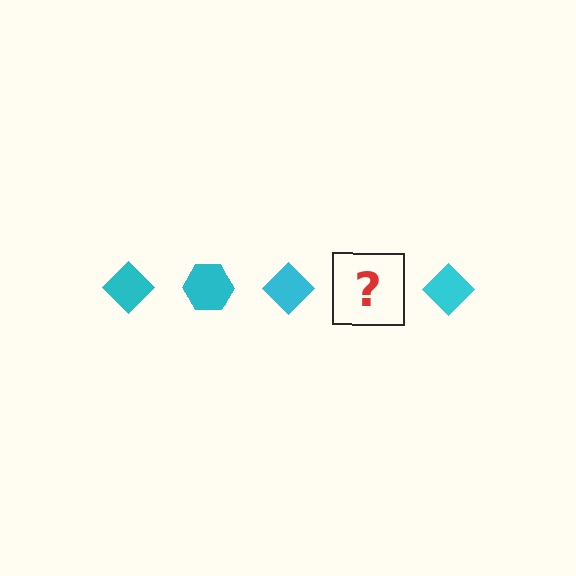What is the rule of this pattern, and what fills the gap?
The rule is that the pattern cycles through diamond, hexagon shapes in cyan. The gap should be filled with a cyan hexagon.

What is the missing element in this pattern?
The missing element is a cyan hexagon.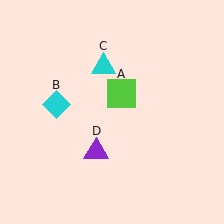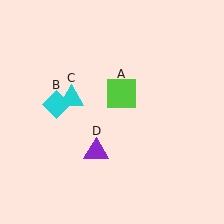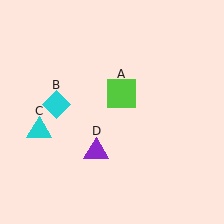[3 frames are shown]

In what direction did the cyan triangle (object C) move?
The cyan triangle (object C) moved down and to the left.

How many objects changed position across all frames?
1 object changed position: cyan triangle (object C).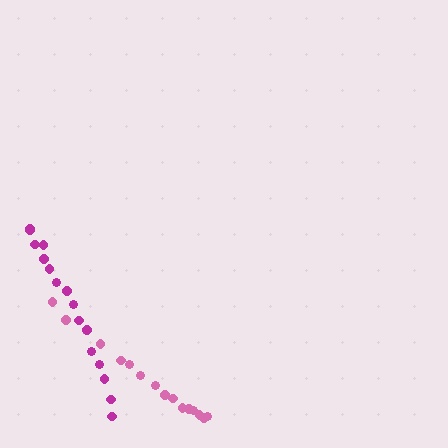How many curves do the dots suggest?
There are 2 distinct paths.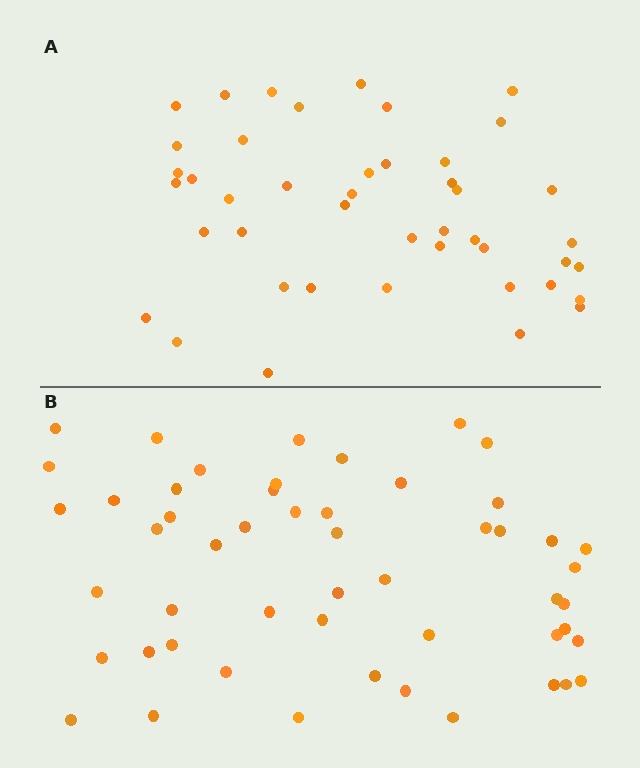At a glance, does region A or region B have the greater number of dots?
Region B (the bottom region) has more dots.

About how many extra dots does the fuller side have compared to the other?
Region B has roughly 8 or so more dots than region A.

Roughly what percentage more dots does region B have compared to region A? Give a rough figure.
About 20% more.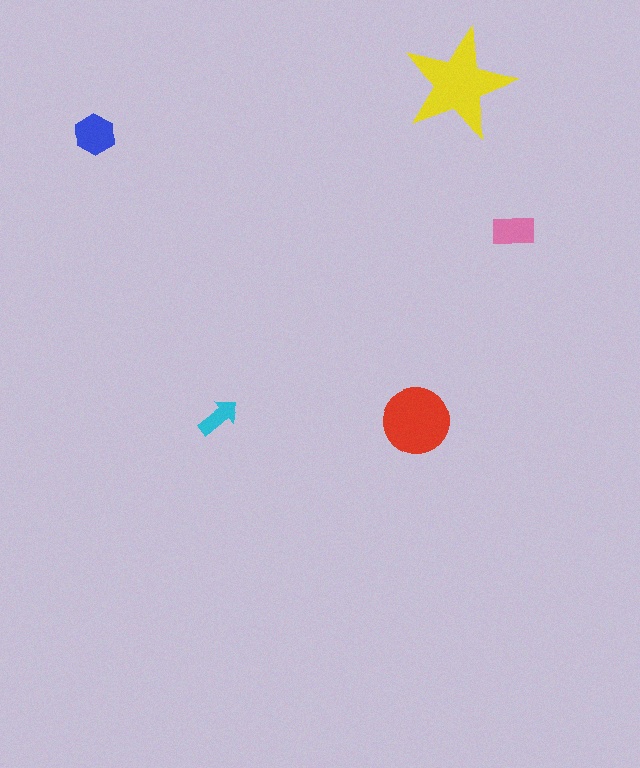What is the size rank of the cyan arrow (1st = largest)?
5th.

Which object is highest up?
The yellow star is topmost.